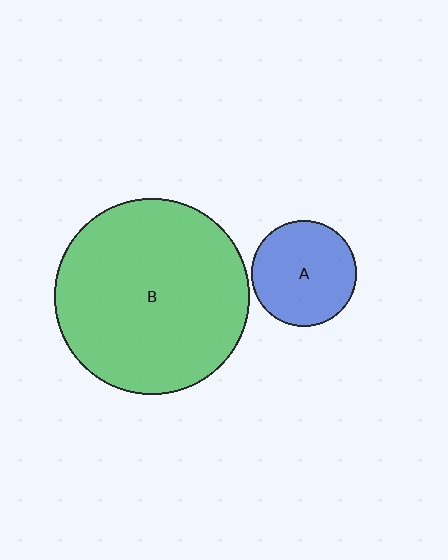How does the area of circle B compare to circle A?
Approximately 3.5 times.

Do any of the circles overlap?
No, none of the circles overlap.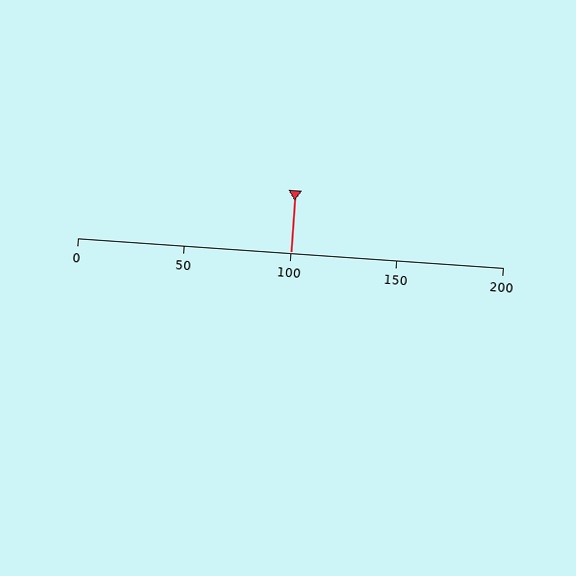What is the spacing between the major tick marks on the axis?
The major ticks are spaced 50 apart.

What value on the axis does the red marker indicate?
The marker indicates approximately 100.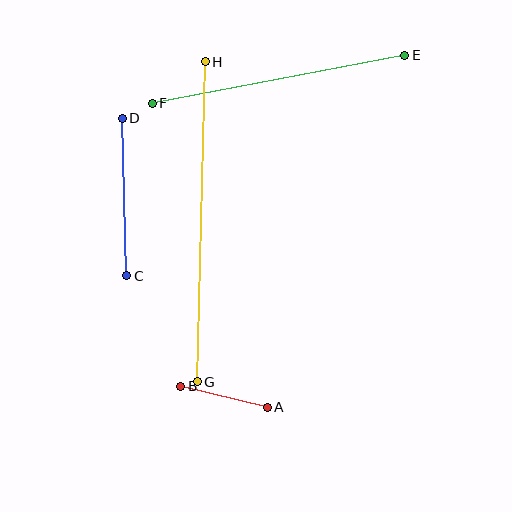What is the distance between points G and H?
The distance is approximately 320 pixels.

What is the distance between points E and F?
The distance is approximately 257 pixels.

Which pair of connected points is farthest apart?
Points G and H are farthest apart.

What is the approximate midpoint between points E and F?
The midpoint is at approximately (279, 79) pixels.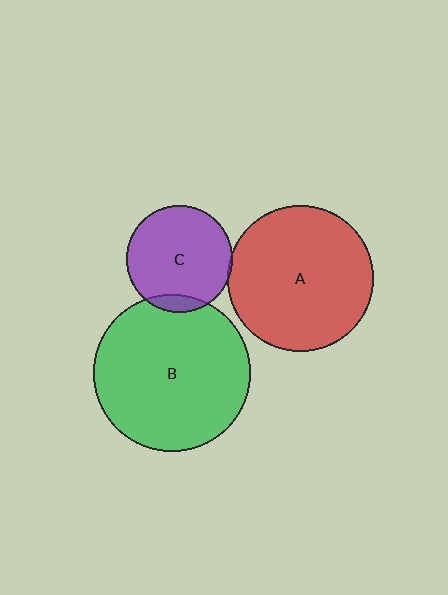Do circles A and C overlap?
Yes.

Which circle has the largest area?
Circle B (green).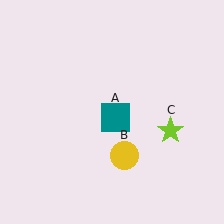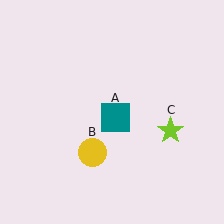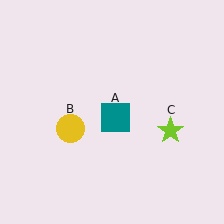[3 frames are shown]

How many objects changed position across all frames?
1 object changed position: yellow circle (object B).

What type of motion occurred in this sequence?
The yellow circle (object B) rotated clockwise around the center of the scene.